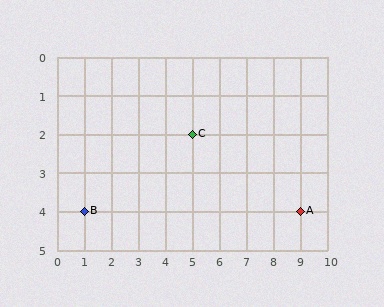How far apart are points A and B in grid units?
Points A and B are 8 columns apart.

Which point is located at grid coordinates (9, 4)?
Point A is at (9, 4).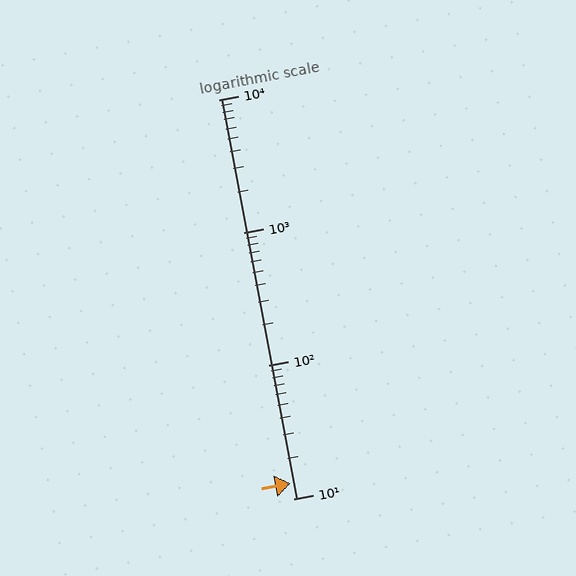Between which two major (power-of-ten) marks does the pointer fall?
The pointer is between 10 and 100.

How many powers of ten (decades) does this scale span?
The scale spans 3 decades, from 10 to 10000.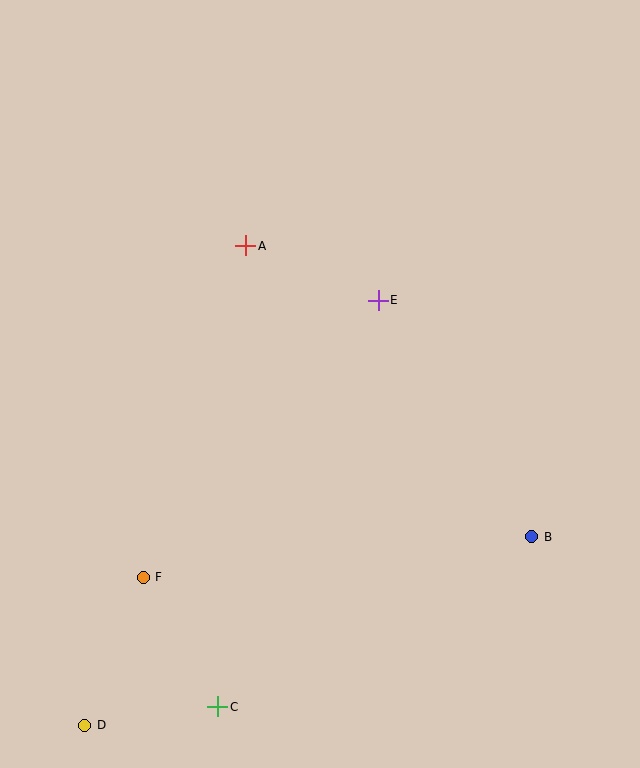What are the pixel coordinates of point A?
Point A is at (246, 246).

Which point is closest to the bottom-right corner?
Point B is closest to the bottom-right corner.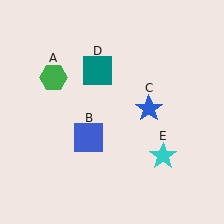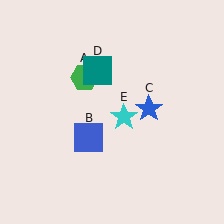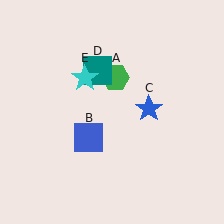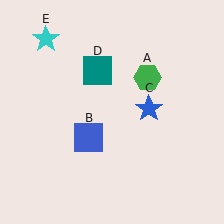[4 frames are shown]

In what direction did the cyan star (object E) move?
The cyan star (object E) moved up and to the left.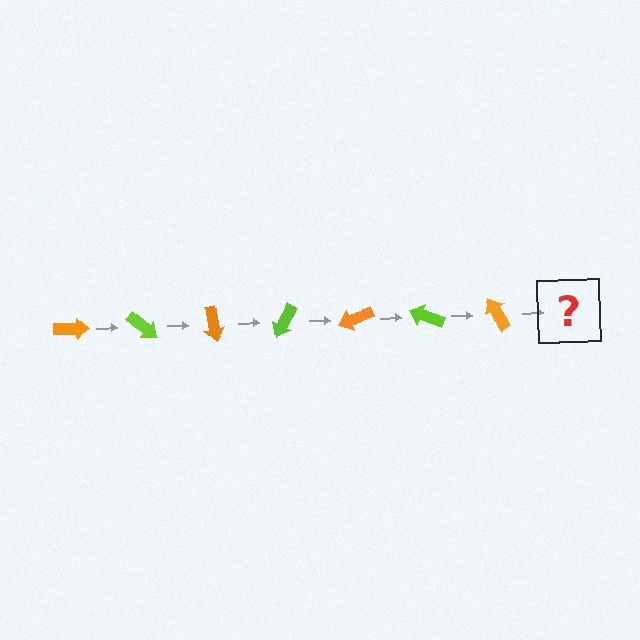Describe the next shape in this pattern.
It should be a lime arrow, rotated 280 degrees from the start.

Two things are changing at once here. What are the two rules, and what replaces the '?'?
The two rules are that it rotates 40 degrees each step and the color cycles through orange and lime. The '?' should be a lime arrow, rotated 280 degrees from the start.